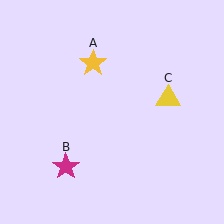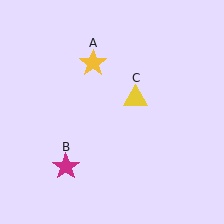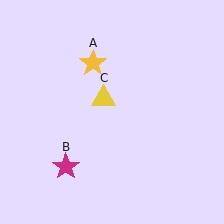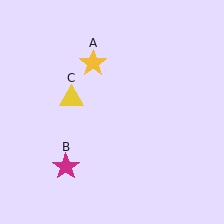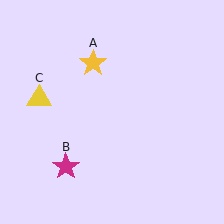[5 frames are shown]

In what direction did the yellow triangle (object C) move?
The yellow triangle (object C) moved left.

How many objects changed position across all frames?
1 object changed position: yellow triangle (object C).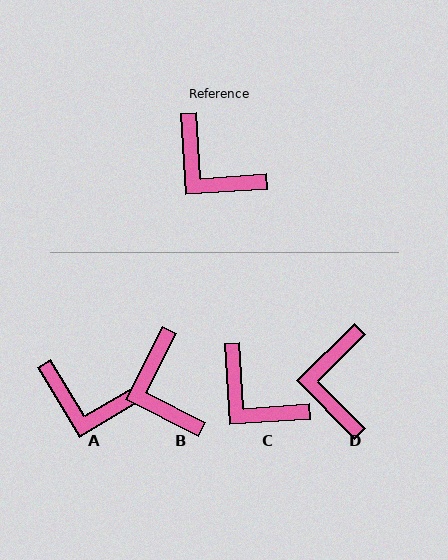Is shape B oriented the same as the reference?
No, it is off by about 31 degrees.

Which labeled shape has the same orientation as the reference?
C.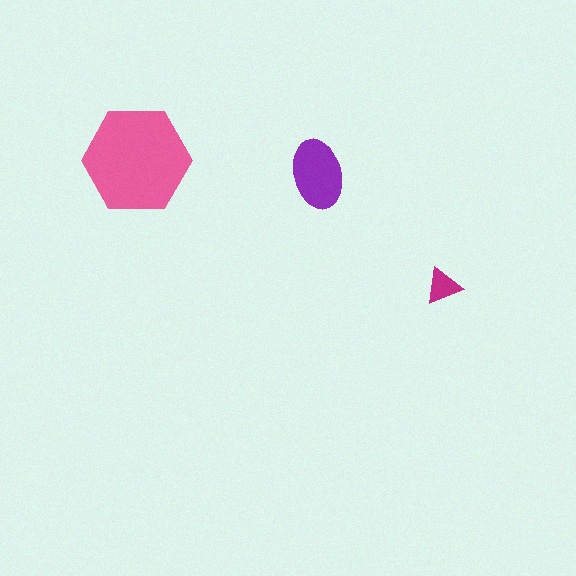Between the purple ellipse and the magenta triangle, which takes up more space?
The purple ellipse.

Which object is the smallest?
The magenta triangle.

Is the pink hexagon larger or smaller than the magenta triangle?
Larger.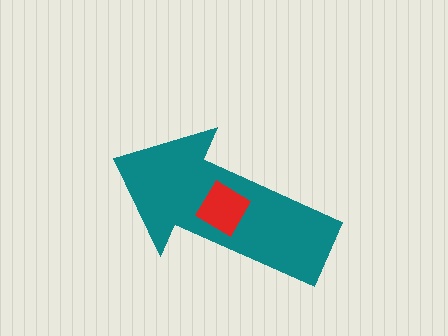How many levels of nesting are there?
2.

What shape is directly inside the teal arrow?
The red diamond.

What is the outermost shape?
The teal arrow.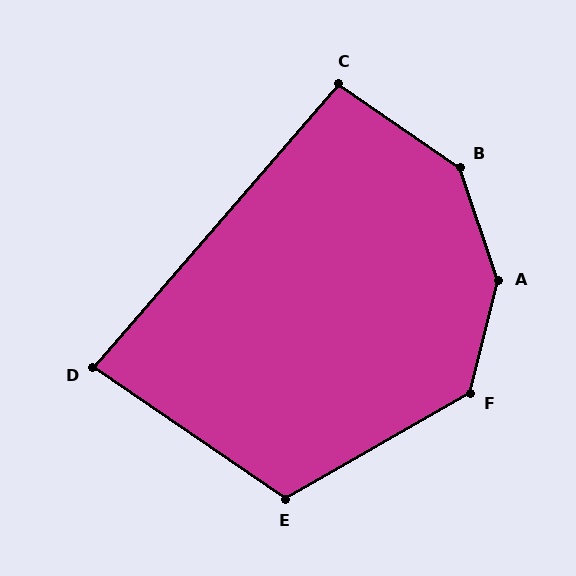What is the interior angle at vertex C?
Approximately 96 degrees (obtuse).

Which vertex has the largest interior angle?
A, at approximately 148 degrees.